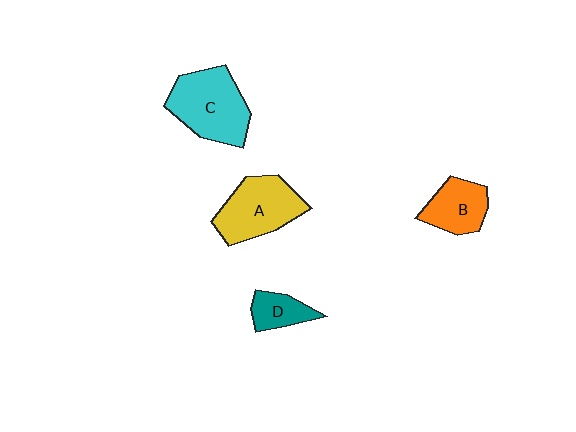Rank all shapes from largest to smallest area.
From largest to smallest: C (cyan), A (yellow), B (orange), D (teal).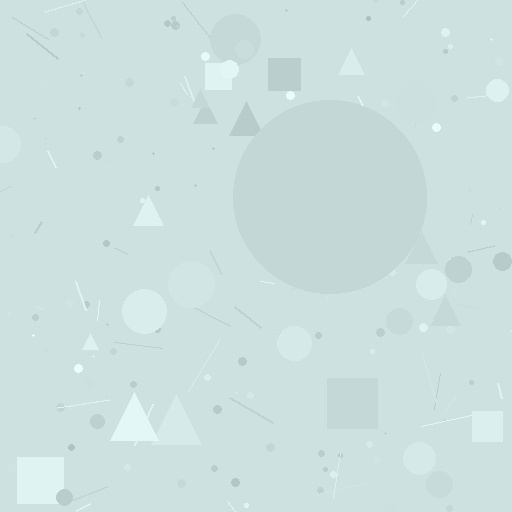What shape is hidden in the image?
A circle is hidden in the image.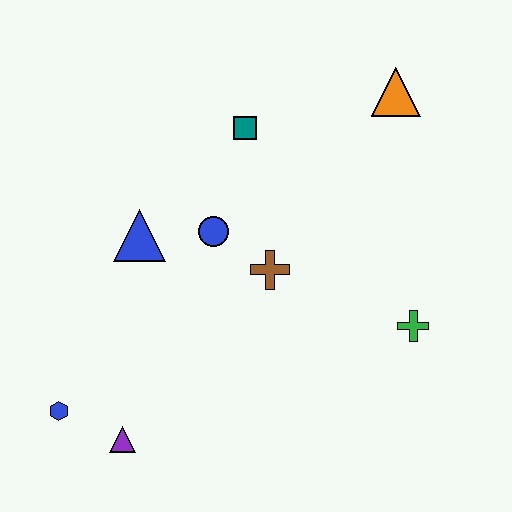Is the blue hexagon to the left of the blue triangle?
Yes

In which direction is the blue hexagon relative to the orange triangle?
The blue hexagon is to the left of the orange triangle.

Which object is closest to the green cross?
The brown cross is closest to the green cross.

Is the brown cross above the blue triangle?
No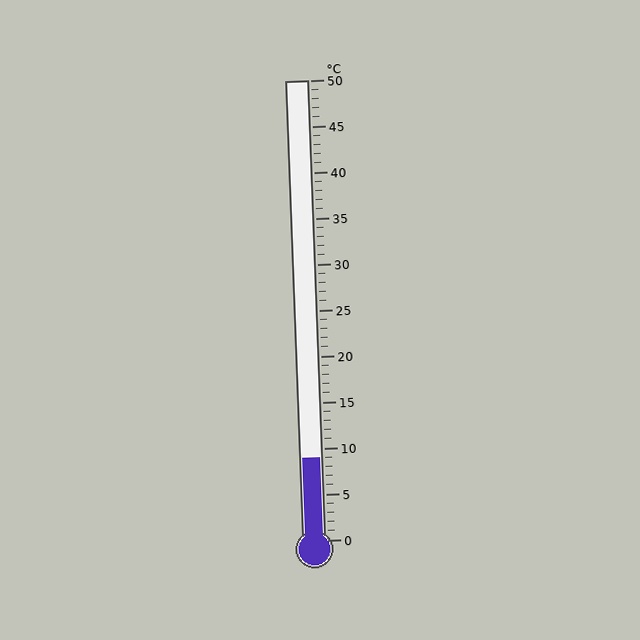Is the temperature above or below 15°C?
The temperature is below 15°C.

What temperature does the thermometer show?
The thermometer shows approximately 9°C.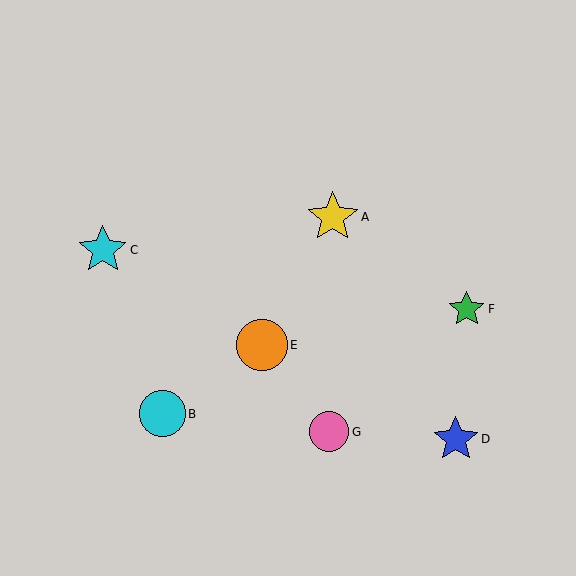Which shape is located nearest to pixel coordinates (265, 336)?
The orange circle (labeled E) at (262, 345) is nearest to that location.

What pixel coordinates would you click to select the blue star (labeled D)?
Click at (456, 439) to select the blue star D.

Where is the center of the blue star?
The center of the blue star is at (456, 439).